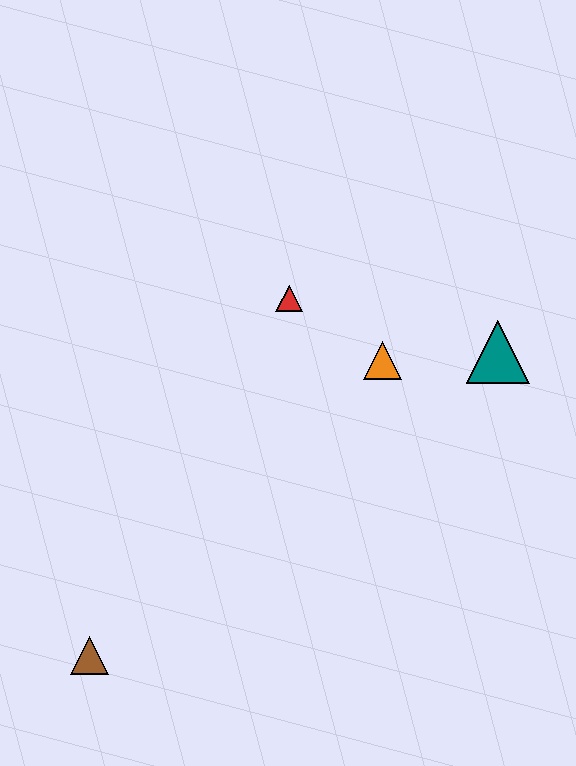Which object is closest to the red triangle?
The orange triangle is closest to the red triangle.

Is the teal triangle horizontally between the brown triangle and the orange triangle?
No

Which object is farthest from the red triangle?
The brown triangle is farthest from the red triangle.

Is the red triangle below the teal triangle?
No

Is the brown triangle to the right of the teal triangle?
No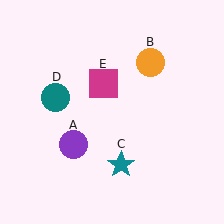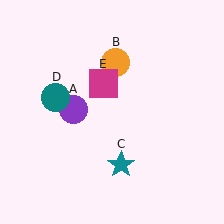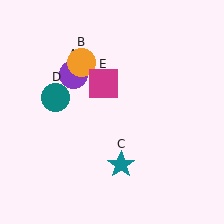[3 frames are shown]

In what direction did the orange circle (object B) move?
The orange circle (object B) moved left.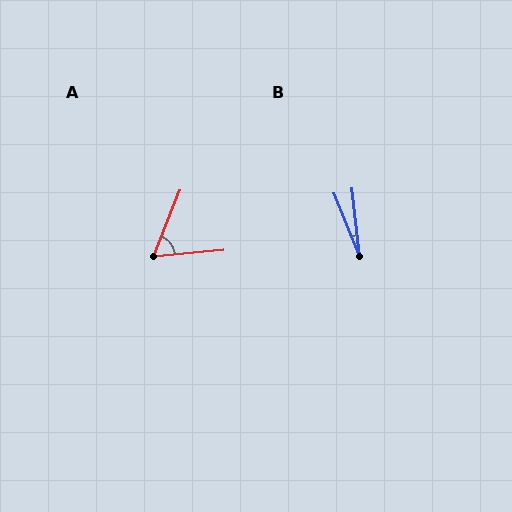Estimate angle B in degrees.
Approximately 16 degrees.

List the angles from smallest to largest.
B (16°), A (63°).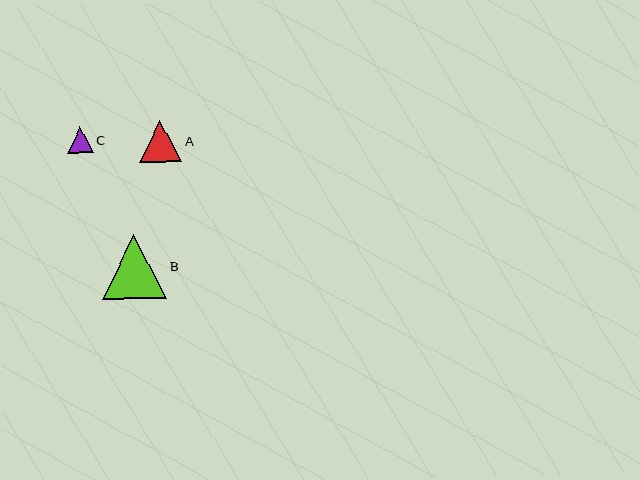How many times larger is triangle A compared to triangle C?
Triangle A is approximately 1.6 times the size of triangle C.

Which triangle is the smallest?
Triangle C is the smallest with a size of approximately 26 pixels.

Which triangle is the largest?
Triangle B is the largest with a size of approximately 64 pixels.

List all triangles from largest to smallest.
From largest to smallest: B, A, C.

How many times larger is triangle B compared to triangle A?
Triangle B is approximately 1.5 times the size of triangle A.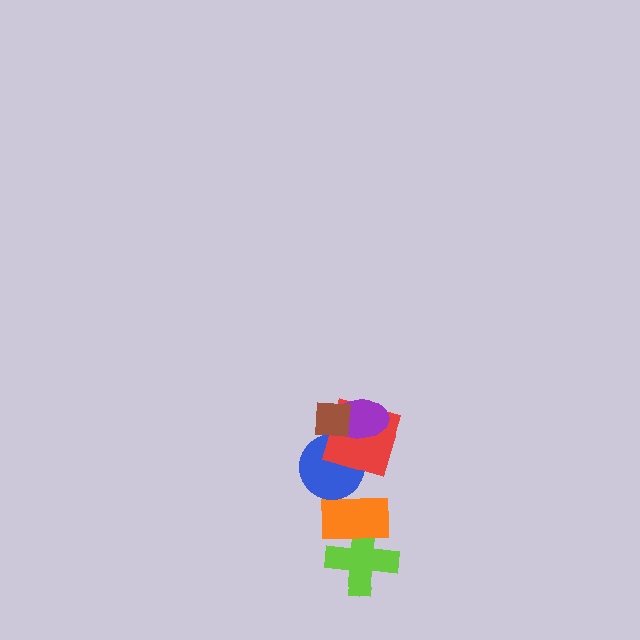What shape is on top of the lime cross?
The orange rectangle is on top of the lime cross.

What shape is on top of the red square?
The purple ellipse is on top of the red square.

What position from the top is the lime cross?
The lime cross is 6th from the top.